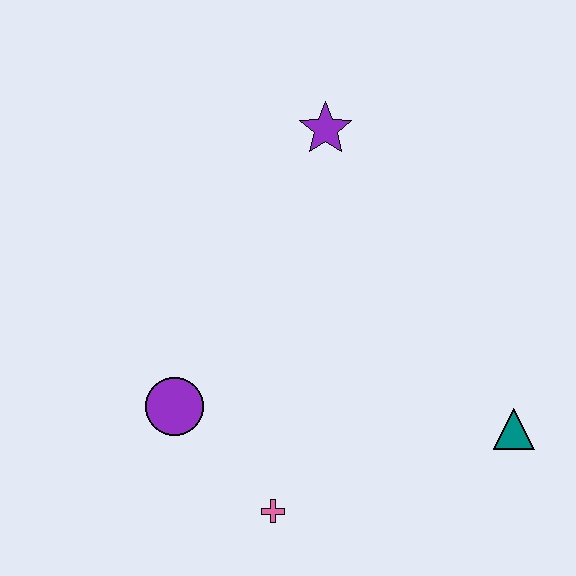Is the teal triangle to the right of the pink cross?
Yes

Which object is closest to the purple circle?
The pink cross is closest to the purple circle.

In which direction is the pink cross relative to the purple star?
The pink cross is below the purple star.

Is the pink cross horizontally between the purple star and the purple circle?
Yes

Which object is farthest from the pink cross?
The purple star is farthest from the pink cross.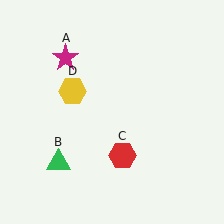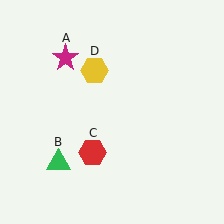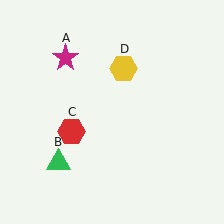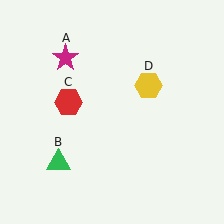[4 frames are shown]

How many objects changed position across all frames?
2 objects changed position: red hexagon (object C), yellow hexagon (object D).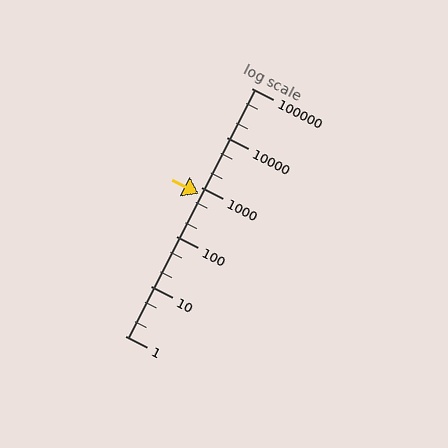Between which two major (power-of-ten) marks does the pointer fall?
The pointer is between 100 and 1000.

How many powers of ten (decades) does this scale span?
The scale spans 5 decades, from 1 to 100000.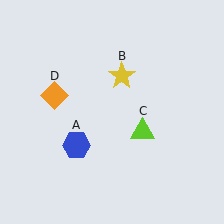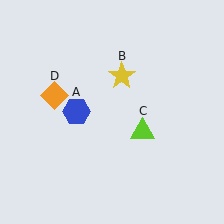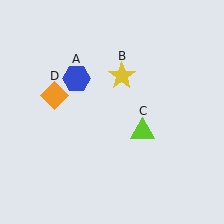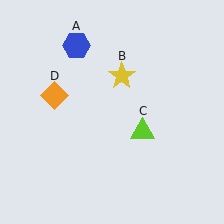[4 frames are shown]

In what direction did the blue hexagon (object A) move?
The blue hexagon (object A) moved up.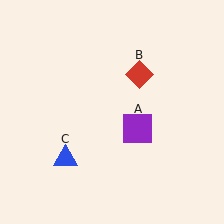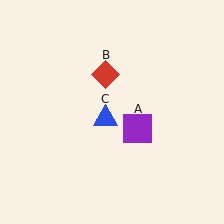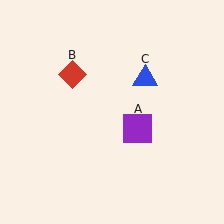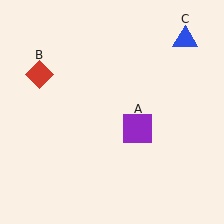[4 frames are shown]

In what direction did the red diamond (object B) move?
The red diamond (object B) moved left.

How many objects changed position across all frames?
2 objects changed position: red diamond (object B), blue triangle (object C).